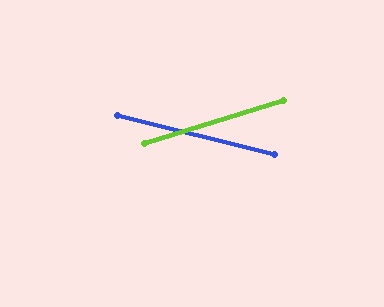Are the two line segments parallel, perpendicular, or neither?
Neither parallel nor perpendicular — they differ by about 31°.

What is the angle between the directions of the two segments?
Approximately 31 degrees.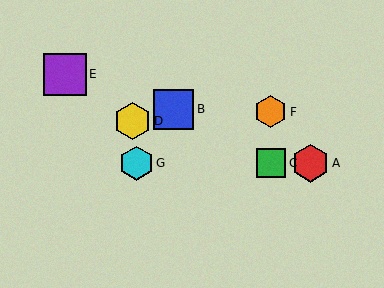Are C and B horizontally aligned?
No, C is at y≈163 and B is at y≈109.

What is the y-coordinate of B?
Object B is at y≈109.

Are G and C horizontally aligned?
Yes, both are at y≈163.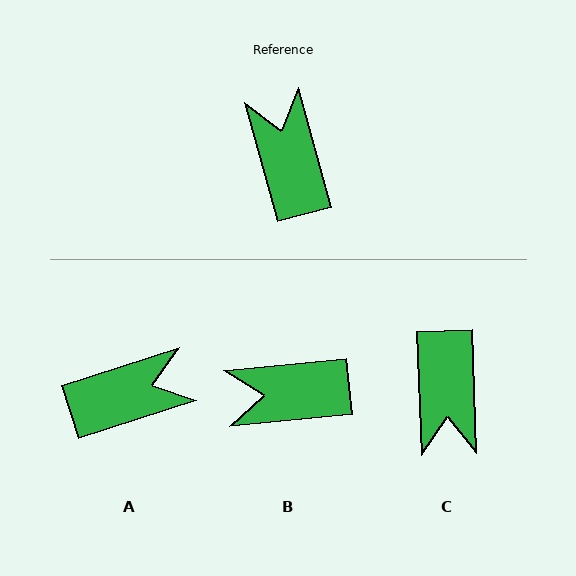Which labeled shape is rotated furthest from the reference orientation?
C, about 167 degrees away.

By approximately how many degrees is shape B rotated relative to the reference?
Approximately 80 degrees counter-clockwise.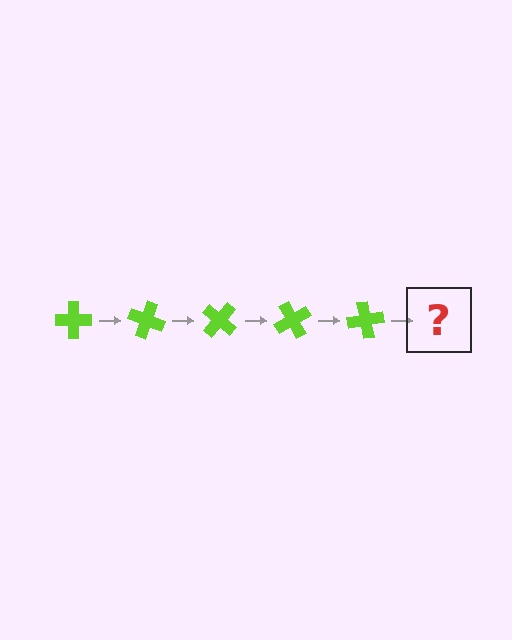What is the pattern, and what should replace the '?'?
The pattern is that the cross rotates 20 degrees each step. The '?' should be a lime cross rotated 100 degrees.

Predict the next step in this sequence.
The next step is a lime cross rotated 100 degrees.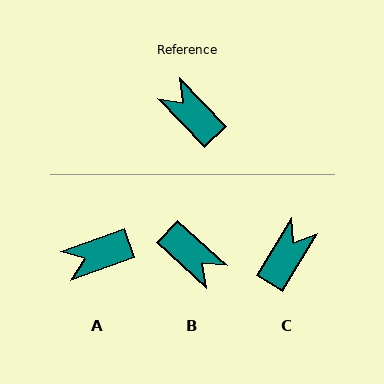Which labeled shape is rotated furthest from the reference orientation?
B, about 176 degrees away.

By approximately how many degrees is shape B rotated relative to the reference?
Approximately 176 degrees clockwise.